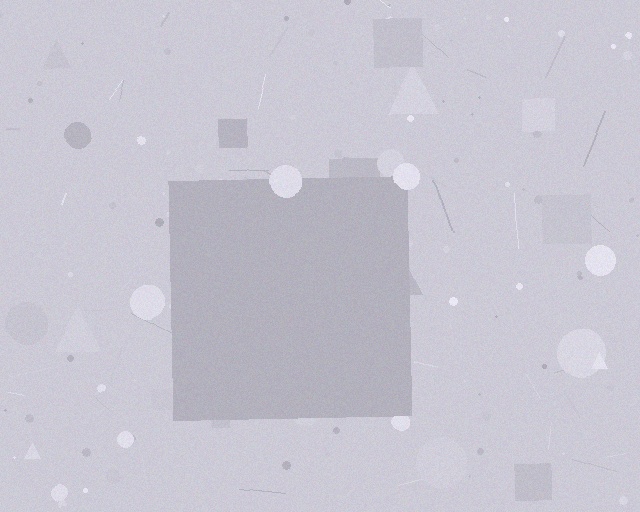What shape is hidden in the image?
A square is hidden in the image.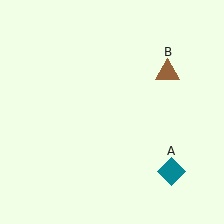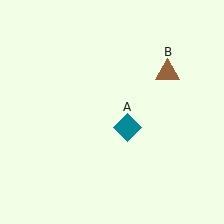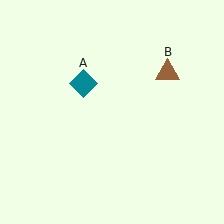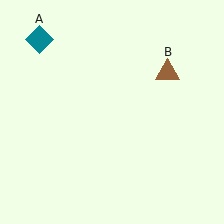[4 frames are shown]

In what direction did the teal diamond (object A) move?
The teal diamond (object A) moved up and to the left.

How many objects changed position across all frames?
1 object changed position: teal diamond (object A).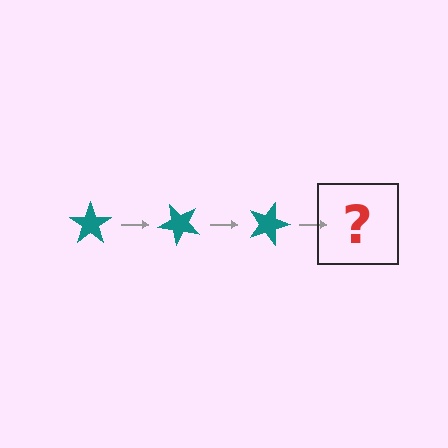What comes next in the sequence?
The next element should be a teal star rotated 135 degrees.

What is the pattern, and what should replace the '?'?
The pattern is that the star rotates 45 degrees each step. The '?' should be a teal star rotated 135 degrees.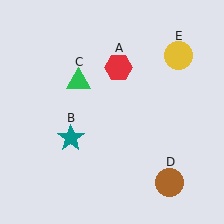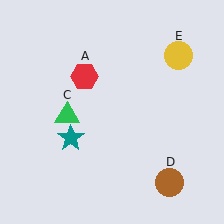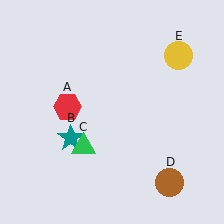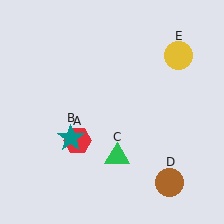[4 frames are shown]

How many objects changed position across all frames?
2 objects changed position: red hexagon (object A), green triangle (object C).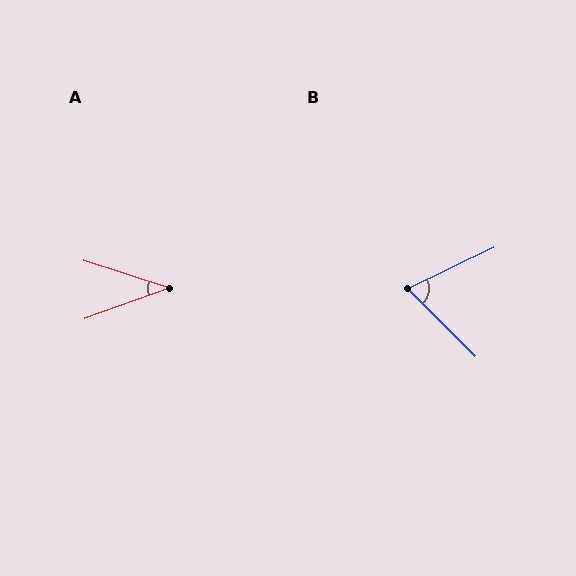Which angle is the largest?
B, at approximately 71 degrees.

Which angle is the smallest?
A, at approximately 38 degrees.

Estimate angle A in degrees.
Approximately 38 degrees.